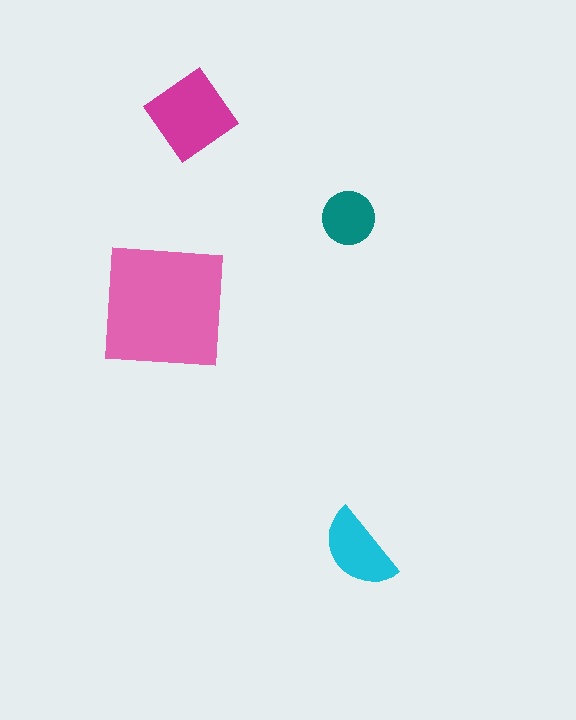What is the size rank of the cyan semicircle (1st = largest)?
3rd.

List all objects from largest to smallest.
The pink square, the magenta diamond, the cyan semicircle, the teal circle.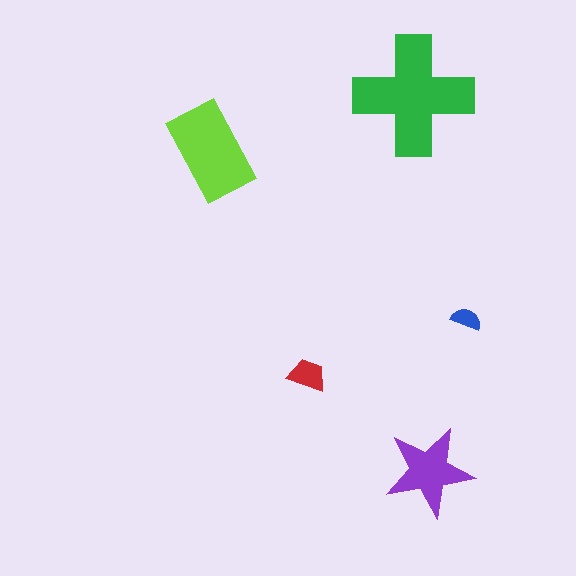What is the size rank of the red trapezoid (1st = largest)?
4th.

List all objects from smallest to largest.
The blue semicircle, the red trapezoid, the purple star, the lime rectangle, the green cross.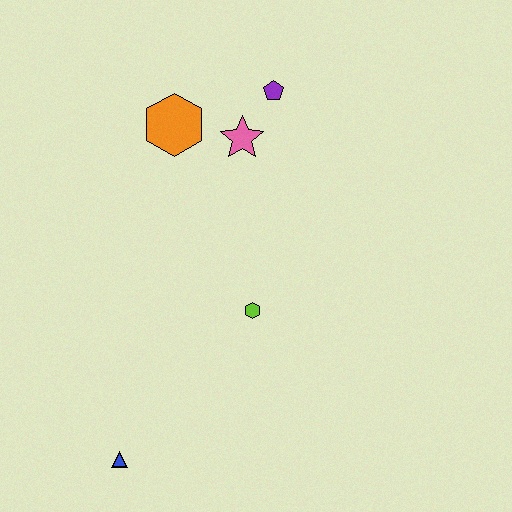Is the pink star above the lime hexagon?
Yes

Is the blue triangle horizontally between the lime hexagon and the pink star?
No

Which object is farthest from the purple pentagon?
The blue triangle is farthest from the purple pentagon.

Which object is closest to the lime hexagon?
The pink star is closest to the lime hexagon.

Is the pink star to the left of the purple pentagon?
Yes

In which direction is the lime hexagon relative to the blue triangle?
The lime hexagon is above the blue triangle.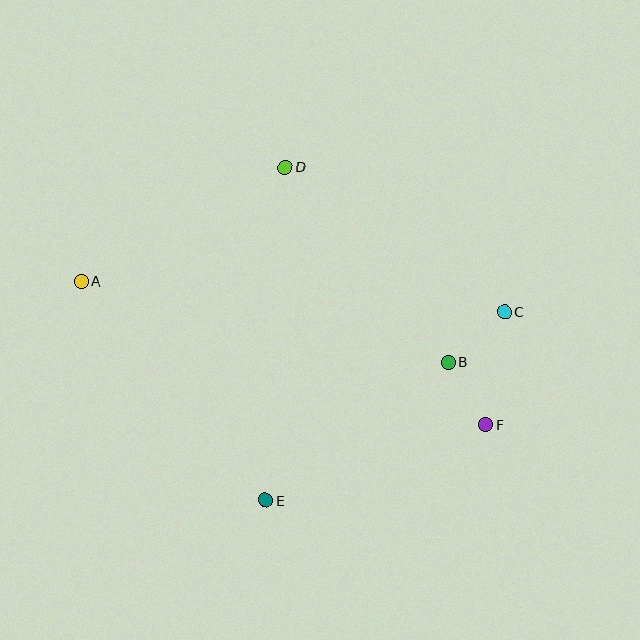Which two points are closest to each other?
Points B and F are closest to each other.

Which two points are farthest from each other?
Points A and F are farthest from each other.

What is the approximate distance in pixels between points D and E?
The distance between D and E is approximately 334 pixels.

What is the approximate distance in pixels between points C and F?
The distance between C and F is approximately 115 pixels.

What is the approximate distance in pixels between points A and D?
The distance between A and D is approximately 233 pixels.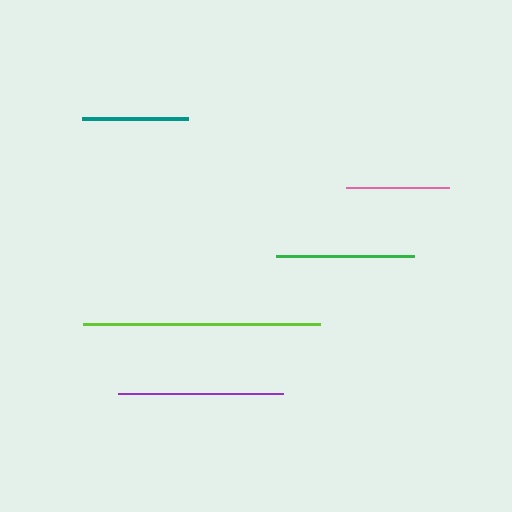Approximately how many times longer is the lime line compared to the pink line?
The lime line is approximately 2.3 times the length of the pink line.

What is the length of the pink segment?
The pink segment is approximately 103 pixels long.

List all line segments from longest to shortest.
From longest to shortest: lime, purple, green, teal, pink.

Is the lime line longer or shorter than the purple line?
The lime line is longer than the purple line.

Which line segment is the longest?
The lime line is the longest at approximately 237 pixels.